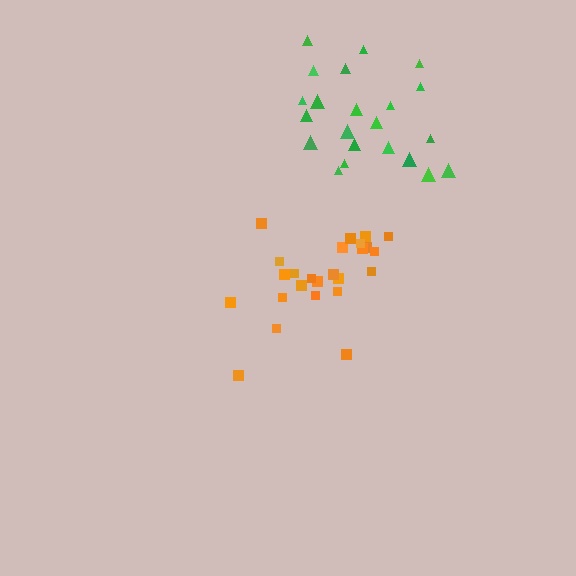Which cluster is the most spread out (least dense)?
Orange.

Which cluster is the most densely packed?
Green.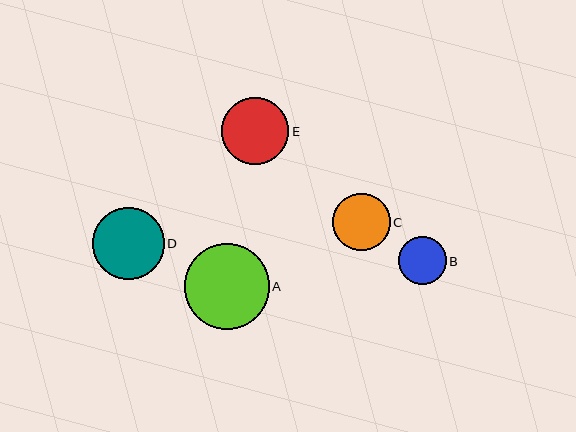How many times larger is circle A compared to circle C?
Circle A is approximately 1.5 times the size of circle C.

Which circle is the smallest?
Circle B is the smallest with a size of approximately 47 pixels.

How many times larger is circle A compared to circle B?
Circle A is approximately 1.8 times the size of circle B.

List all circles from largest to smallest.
From largest to smallest: A, D, E, C, B.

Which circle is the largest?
Circle A is the largest with a size of approximately 85 pixels.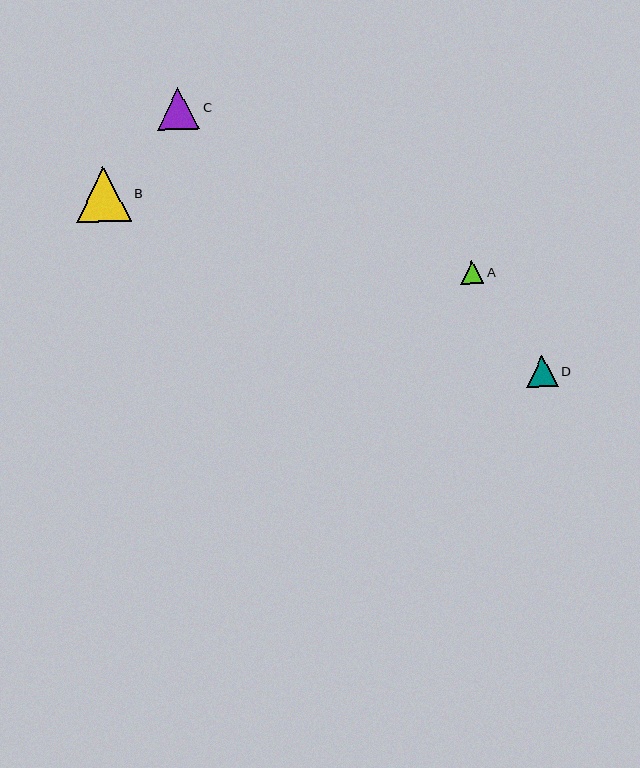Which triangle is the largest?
Triangle B is the largest with a size of approximately 56 pixels.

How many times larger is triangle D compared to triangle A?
Triangle D is approximately 1.4 times the size of triangle A.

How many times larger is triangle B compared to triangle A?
Triangle B is approximately 2.4 times the size of triangle A.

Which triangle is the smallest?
Triangle A is the smallest with a size of approximately 23 pixels.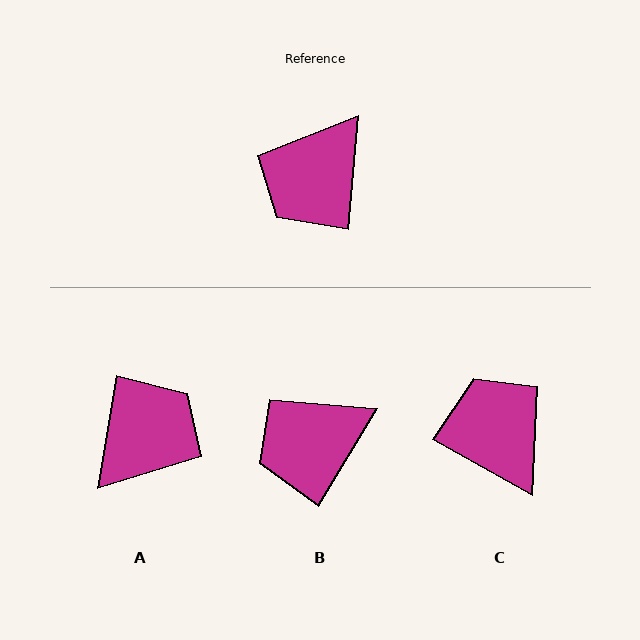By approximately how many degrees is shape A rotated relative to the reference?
Approximately 176 degrees counter-clockwise.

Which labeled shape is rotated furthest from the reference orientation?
A, about 176 degrees away.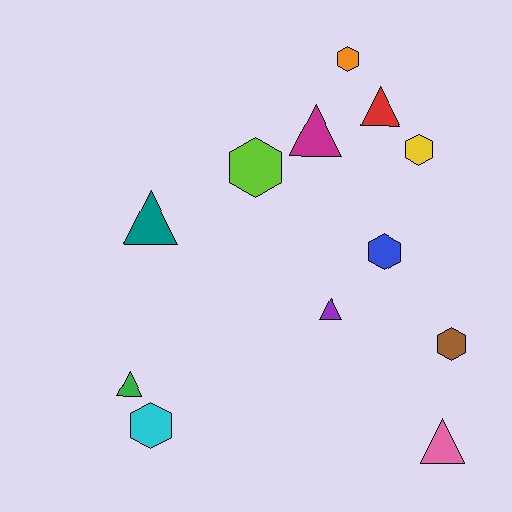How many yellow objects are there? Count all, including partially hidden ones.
There is 1 yellow object.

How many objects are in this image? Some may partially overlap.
There are 12 objects.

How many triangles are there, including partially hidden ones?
There are 6 triangles.